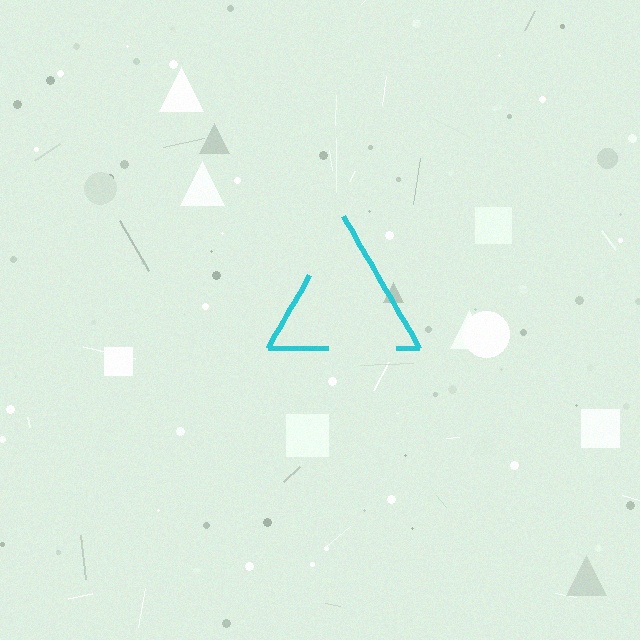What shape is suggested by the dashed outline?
The dashed outline suggests a triangle.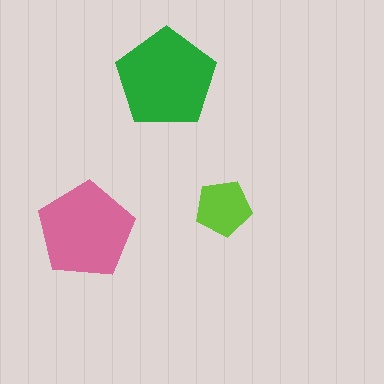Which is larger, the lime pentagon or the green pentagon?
The green one.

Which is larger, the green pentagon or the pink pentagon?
The green one.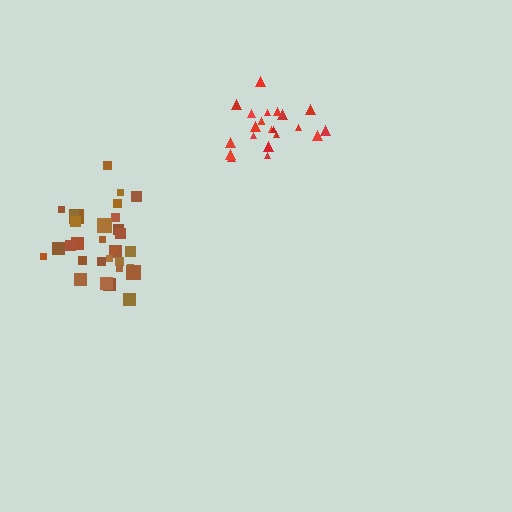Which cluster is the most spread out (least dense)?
Red.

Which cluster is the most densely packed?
Brown.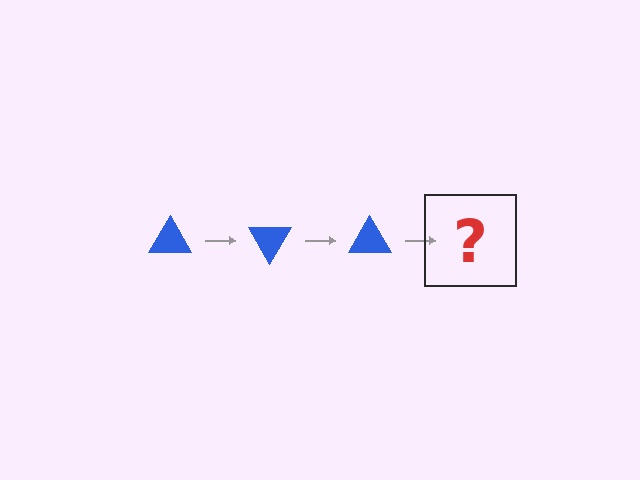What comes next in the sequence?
The next element should be a blue triangle rotated 180 degrees.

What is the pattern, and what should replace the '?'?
The pattern is that the triangle rotates 60 degrees each step. The '?' should be a blue triangle rotated 180 degrees.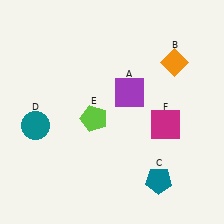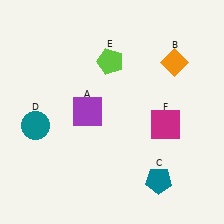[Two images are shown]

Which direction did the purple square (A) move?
The purple square (A) moved left.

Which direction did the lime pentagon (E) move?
The lime pentagon (E) moved up.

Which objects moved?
The objects that moved are: the purple square (A), the lime pentagon (E).